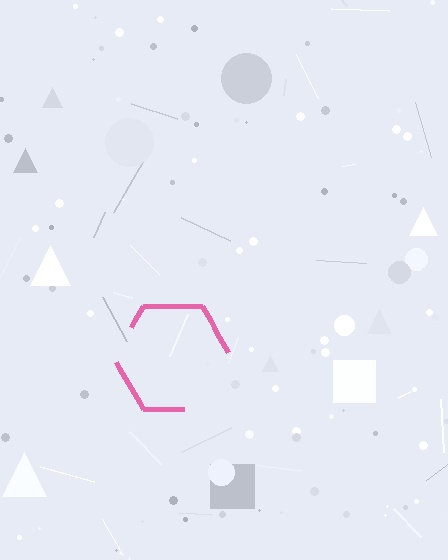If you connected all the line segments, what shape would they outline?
They would outline a hexagon.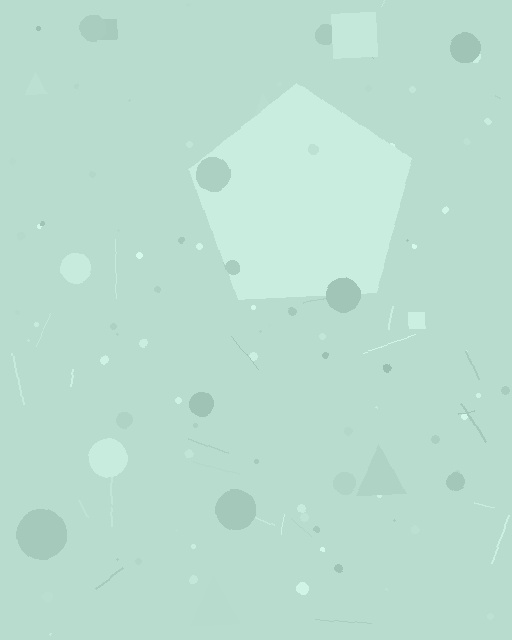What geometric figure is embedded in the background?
A pentagon is embedded in the background.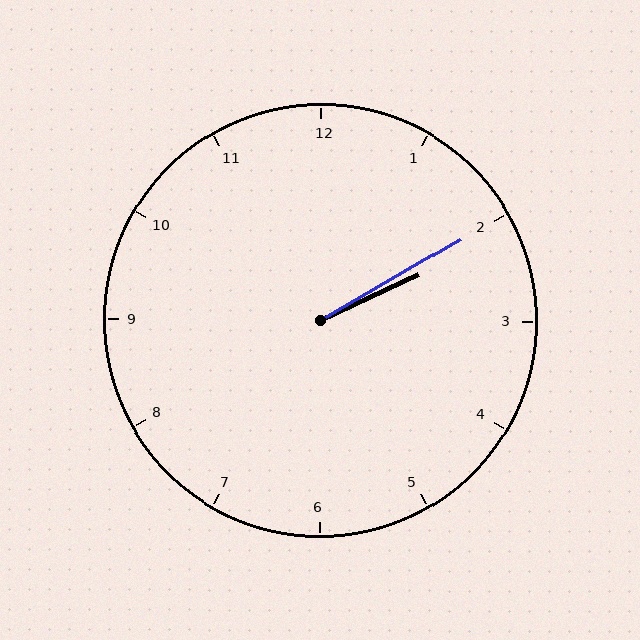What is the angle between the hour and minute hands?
Approximately 5 degrees.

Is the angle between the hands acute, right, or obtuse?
It is acute.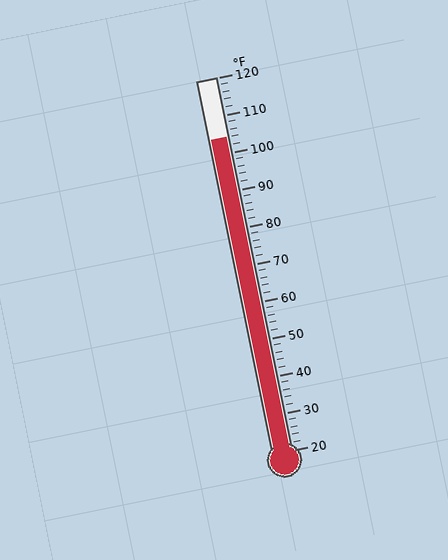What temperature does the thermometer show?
The thermometer shows approximately 104°F.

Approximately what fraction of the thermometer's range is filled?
The thermometer is filled to approximately 85% of its range.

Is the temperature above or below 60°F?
The temperature is above 60°F.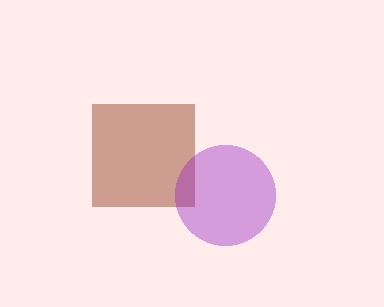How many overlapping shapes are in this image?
There are 2 overlapping shapes in the image.